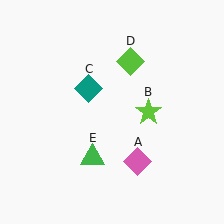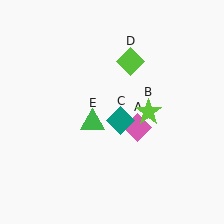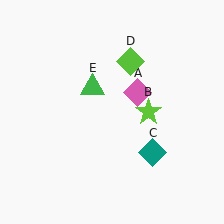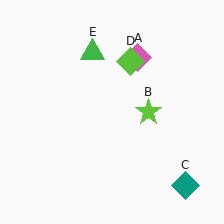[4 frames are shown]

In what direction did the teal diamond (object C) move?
The teal diamond (object C) moved down and to the right.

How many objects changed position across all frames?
3 objects changed position: pink diamond (object A), teal diamond (object C), green triangle (object E).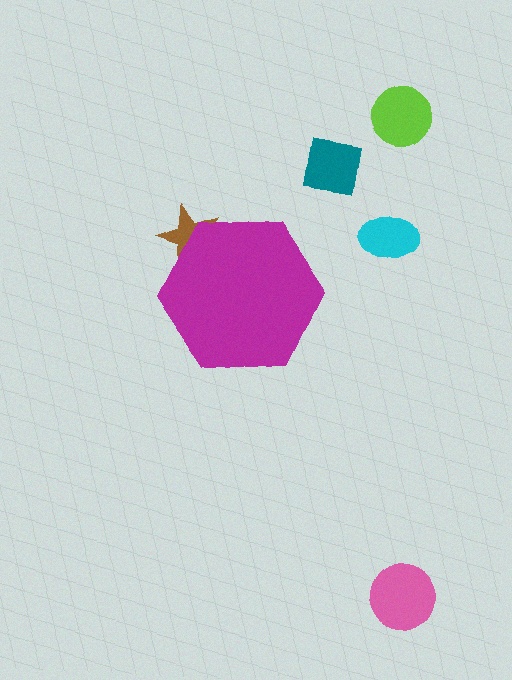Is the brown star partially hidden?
Yes, the brown star is partially hidden behind the magenta hexagon.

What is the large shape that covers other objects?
A magenta hexagon.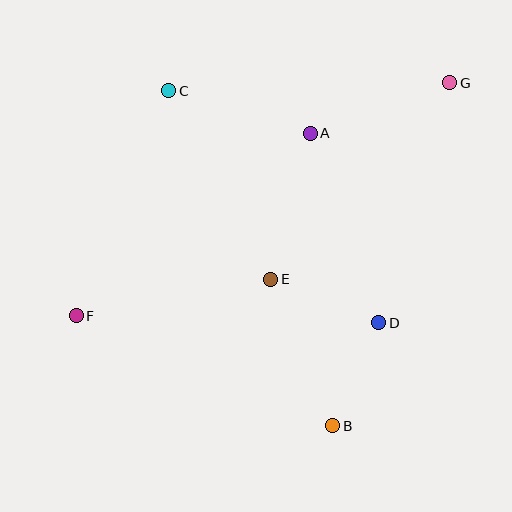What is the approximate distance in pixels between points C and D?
The distance between C and D is approximately 313 pixels.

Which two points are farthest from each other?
Points F and G are farthest from each other.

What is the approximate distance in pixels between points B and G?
The distance between B and G is approximately 362 pixels.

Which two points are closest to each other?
Points B and D are closest to each other.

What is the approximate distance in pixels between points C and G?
The distance between C and G is approximately 281 pixels.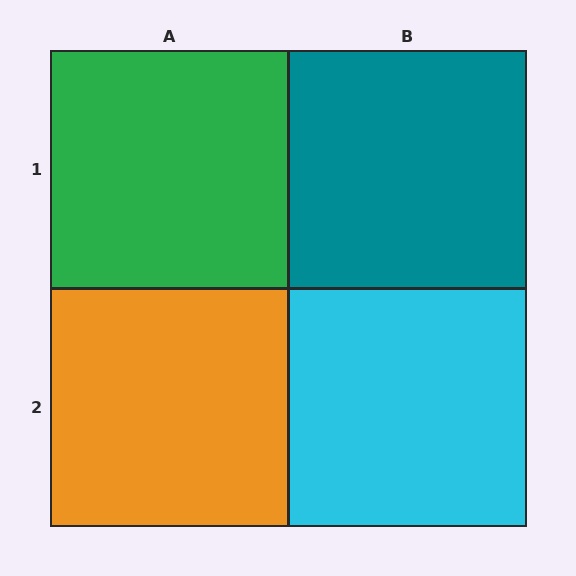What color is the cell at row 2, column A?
Orange.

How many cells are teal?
1 cell is teal.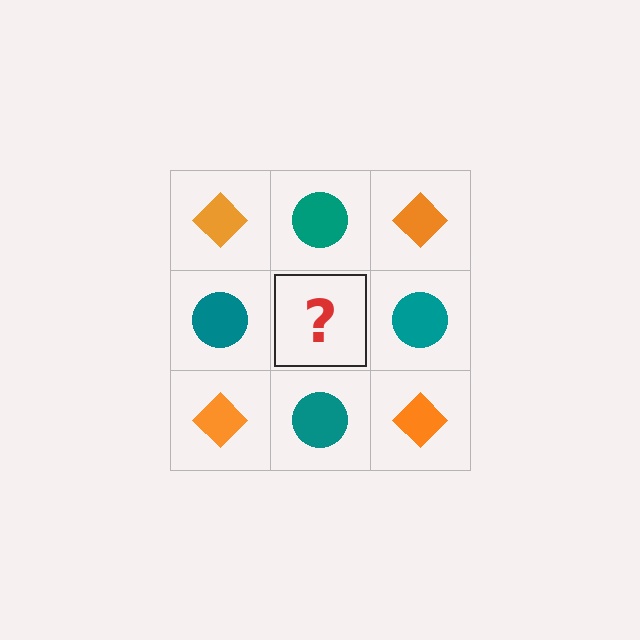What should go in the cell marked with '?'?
The missing cell should contain an orange diamond.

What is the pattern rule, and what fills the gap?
The rule is that it alternates orange diamond and teal circle in a checkerboard pattern. The gap should be filled with an orange diamond.